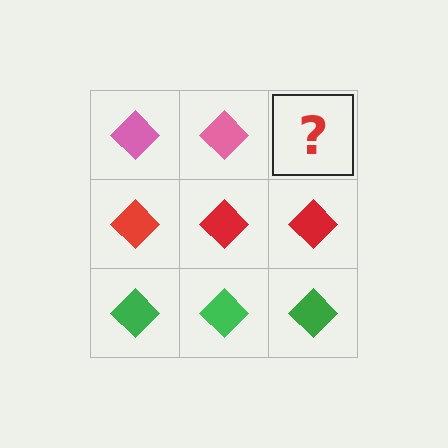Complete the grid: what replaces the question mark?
The question mark should be replaced with a pink diamond.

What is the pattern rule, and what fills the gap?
The rule is that each row has a consistent color. The gap should be filled with a pink diamond.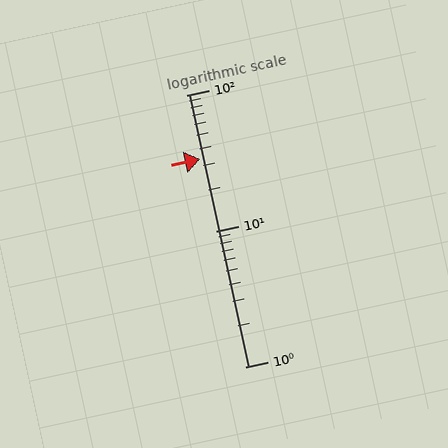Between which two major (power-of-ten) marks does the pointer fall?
The pointer is between 10 and 100.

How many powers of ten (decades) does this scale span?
The scale spans 2 decades, from 1 to 100.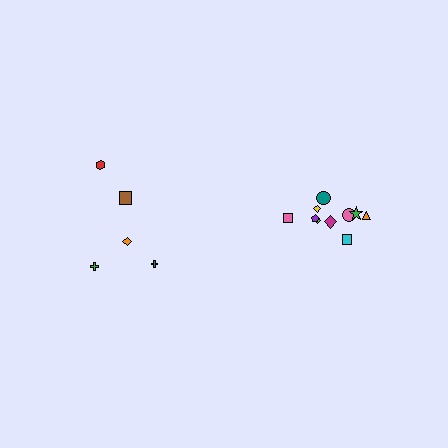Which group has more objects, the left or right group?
The right group.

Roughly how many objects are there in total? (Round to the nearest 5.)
Roughly 15 objects in total.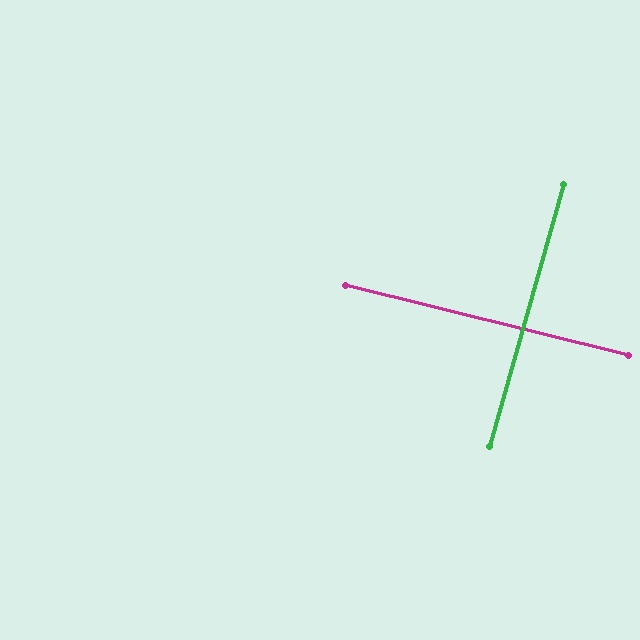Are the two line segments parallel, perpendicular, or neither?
Perpendicular — they meet at approximately 88°.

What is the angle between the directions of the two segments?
Approximately 88 degrees.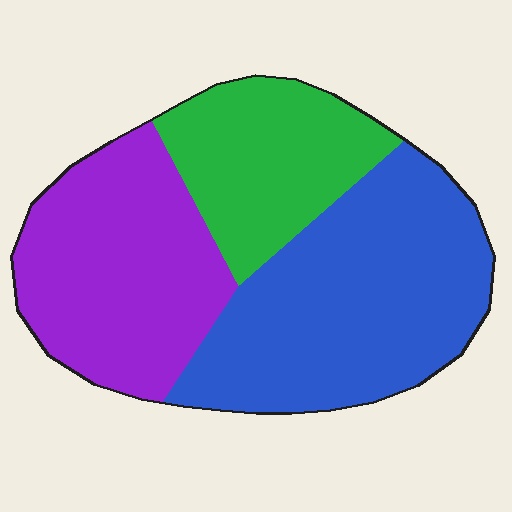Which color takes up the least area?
Green, at roughly 25%.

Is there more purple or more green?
Purple.